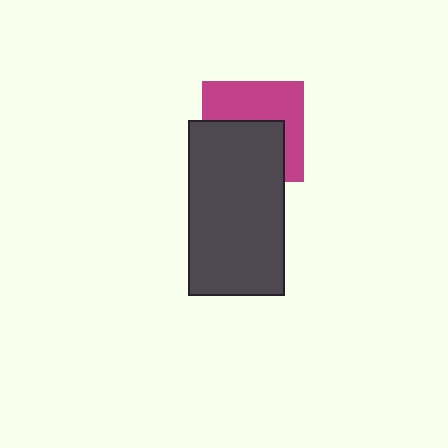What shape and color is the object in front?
The object in front is a dark gray rectangle.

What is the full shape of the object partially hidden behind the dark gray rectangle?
The partially hidden object is a magenta square.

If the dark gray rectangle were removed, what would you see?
You would see the complete magenta square.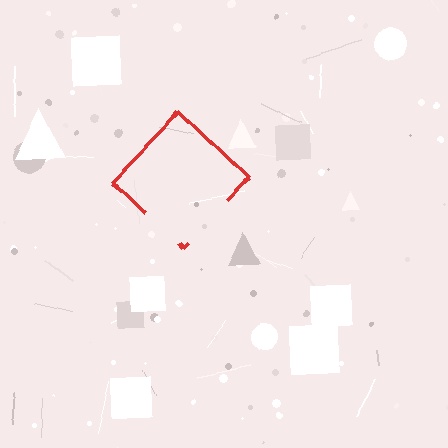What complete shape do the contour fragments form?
The contour fragments form a diamond.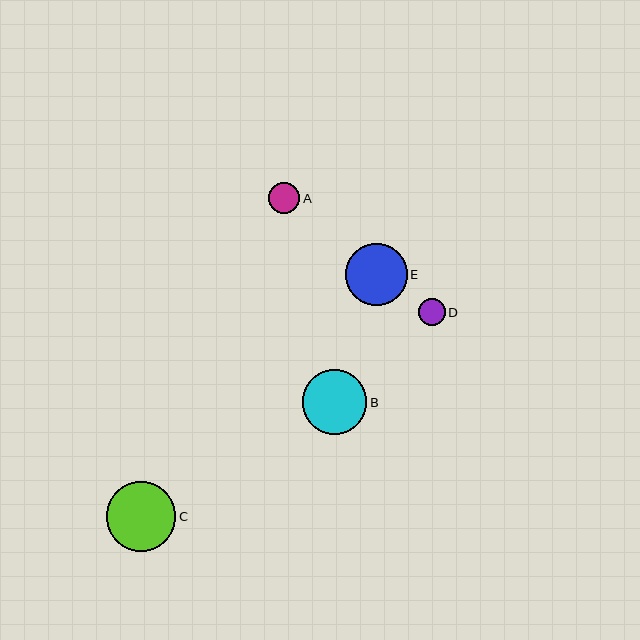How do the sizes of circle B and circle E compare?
Circle B and circle E are approximately the same size.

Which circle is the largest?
Circle C is the largest with a size of approximately 70 pixels.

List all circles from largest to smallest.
From largest to smallest: C, B, E, A, D.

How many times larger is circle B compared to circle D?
Circle B is approximately 2.4 times the size of circle D.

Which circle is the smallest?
Circle D is the smallest with a size of approximately 27 pixels.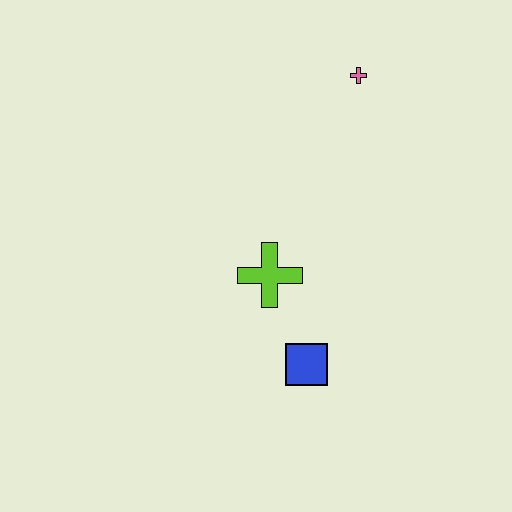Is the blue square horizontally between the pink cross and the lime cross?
Yes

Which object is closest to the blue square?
The lime cross is closest to the blue square.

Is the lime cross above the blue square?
Yes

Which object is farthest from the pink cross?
The blue square is farthest from the pink cross.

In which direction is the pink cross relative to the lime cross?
The pink cross is above the lime cross.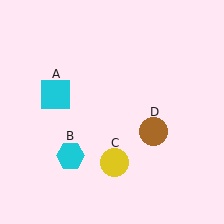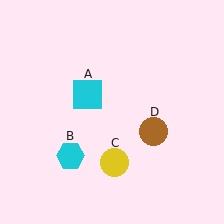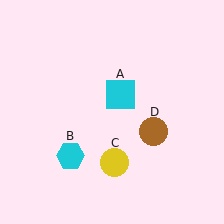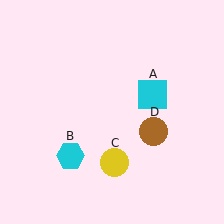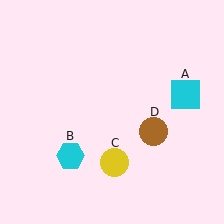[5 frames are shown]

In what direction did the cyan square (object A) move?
The cyan square (object A) moved right.